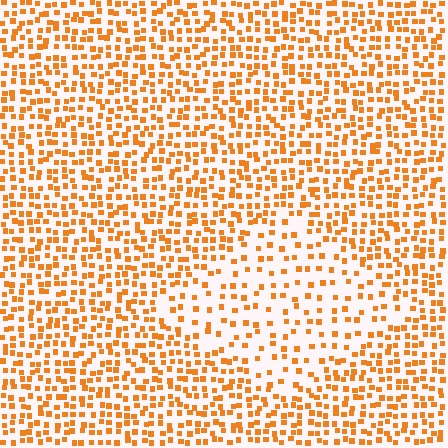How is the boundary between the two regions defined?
The boundary is defined by a change in element density (approximately 2.1x ratio). All elements are the same color, size, and shape.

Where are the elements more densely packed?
The elements are more densely packed outside the diamond boundary.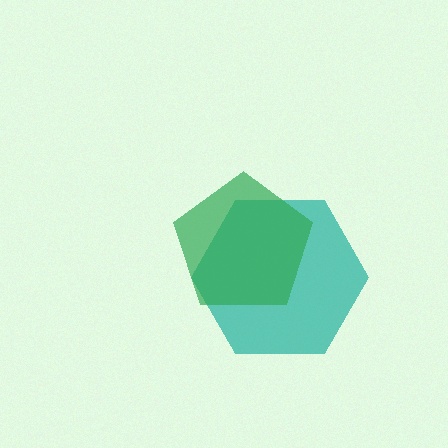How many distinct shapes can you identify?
There are 2 distinct shapes: a teal hexagon, a green pentagon.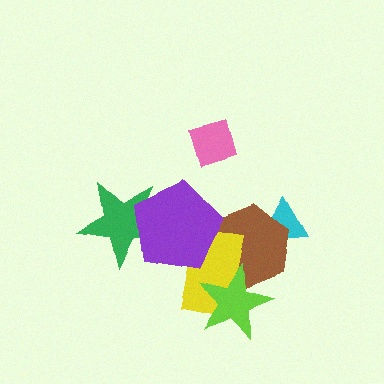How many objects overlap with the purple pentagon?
3 objects overlap with the purple pentagon.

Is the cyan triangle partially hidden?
Yes, it is partially covered by another shape.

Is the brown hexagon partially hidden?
Yes, it is partially covered by another shape.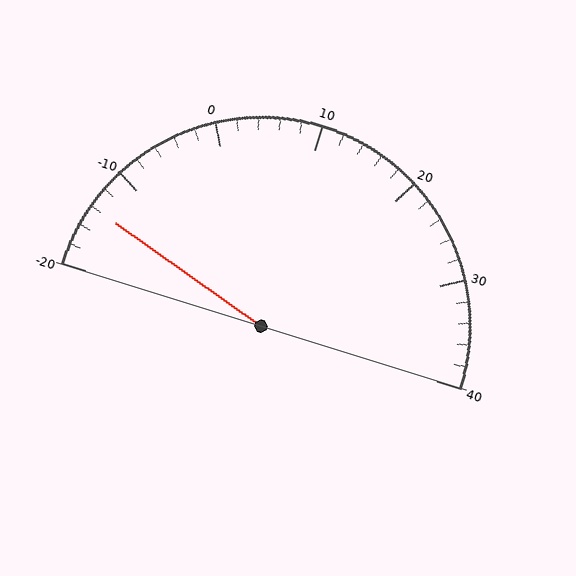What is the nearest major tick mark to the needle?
The nearest major tick mark is -10.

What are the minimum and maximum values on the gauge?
The gauge ranges from -20 to 40.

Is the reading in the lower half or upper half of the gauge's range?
The reading is in the lower half of the range (-20 to 40).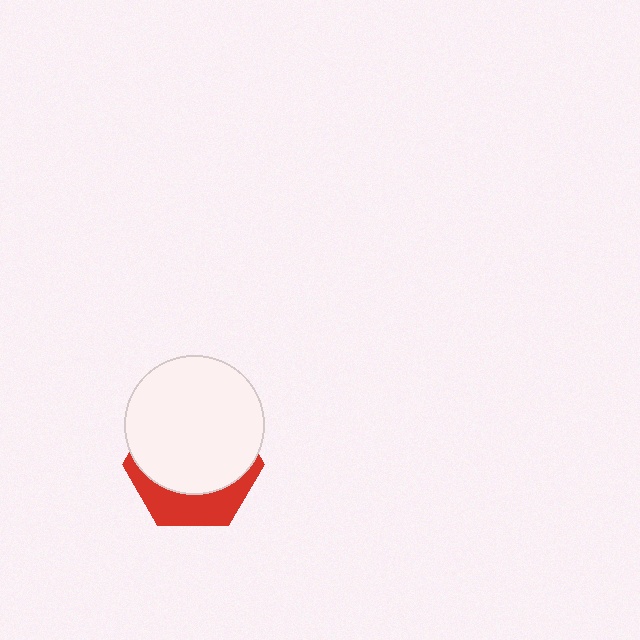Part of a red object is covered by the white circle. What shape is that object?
It is a hexagon.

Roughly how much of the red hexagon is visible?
A small part of it is visible (roughly 32%).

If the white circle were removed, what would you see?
You would see the complete red hexagon.